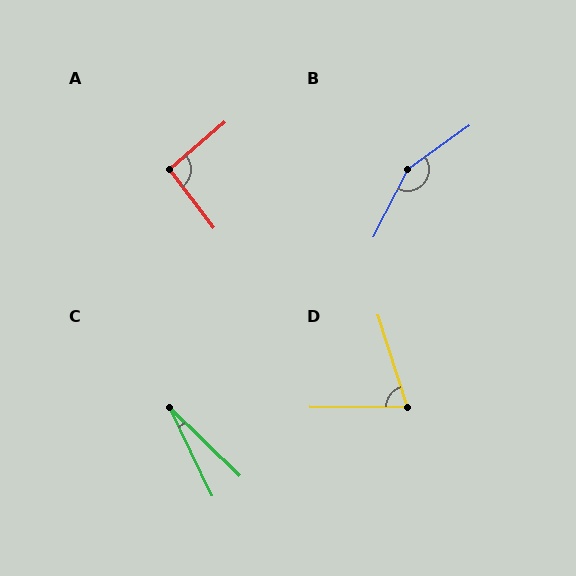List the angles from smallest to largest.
C (21°), D (72°), A (94°), B (153°).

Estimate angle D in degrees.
Approximately 72 degrees.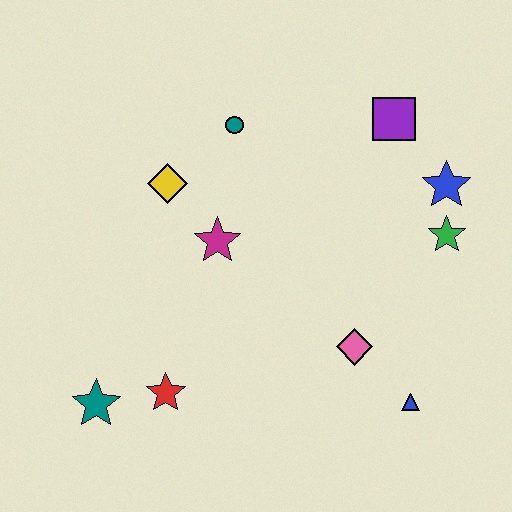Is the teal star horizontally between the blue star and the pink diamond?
No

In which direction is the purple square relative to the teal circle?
The purple square is to the right of the teal circle.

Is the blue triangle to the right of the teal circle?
Yes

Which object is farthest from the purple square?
The teal star is farthest from the purple square.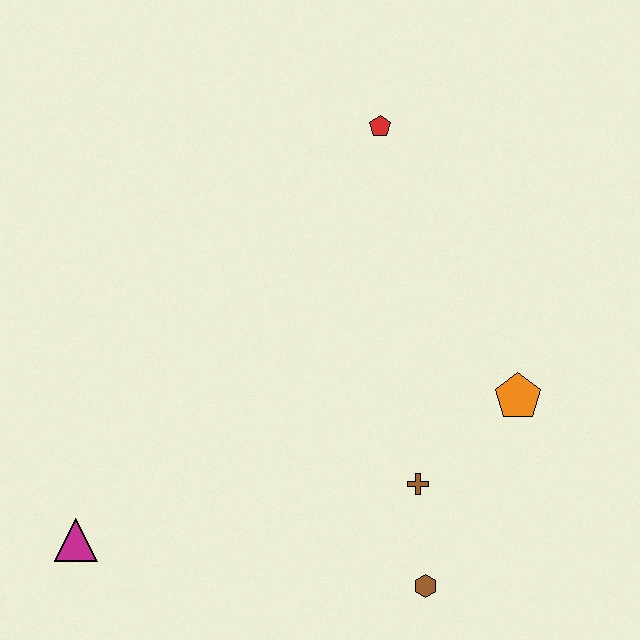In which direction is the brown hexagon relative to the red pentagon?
The brown hexagon is below the red pentagon.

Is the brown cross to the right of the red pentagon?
Yes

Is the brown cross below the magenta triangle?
No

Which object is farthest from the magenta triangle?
The red pentagon is farthest from the magenta triangle.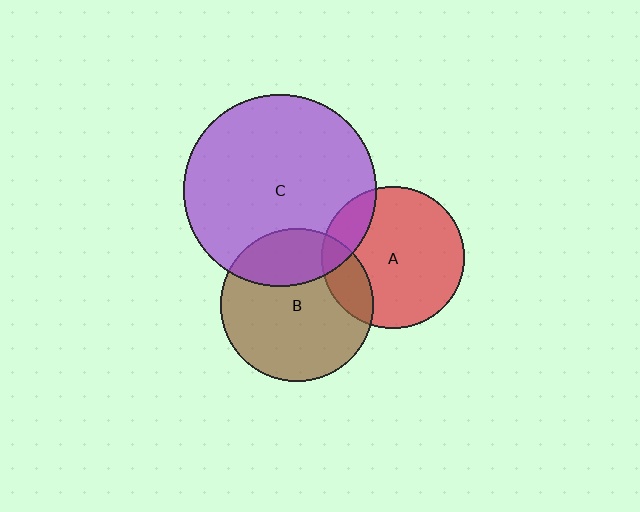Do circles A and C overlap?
Yes.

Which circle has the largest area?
Circle C (purple).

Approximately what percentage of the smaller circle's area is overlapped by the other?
Approximately 15%.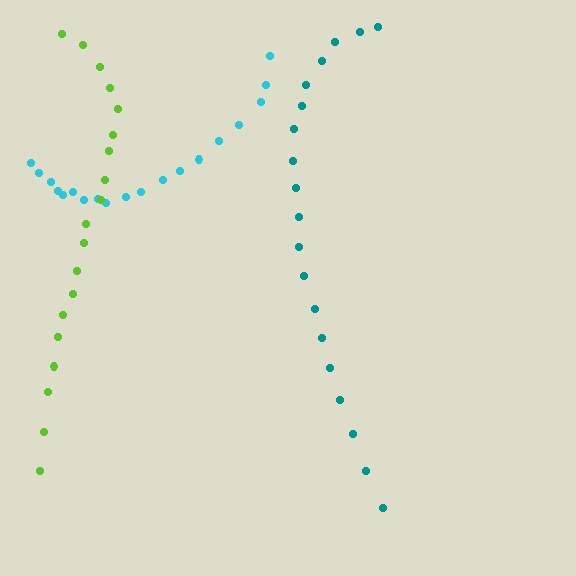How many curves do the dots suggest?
There are 3 distinct paths.